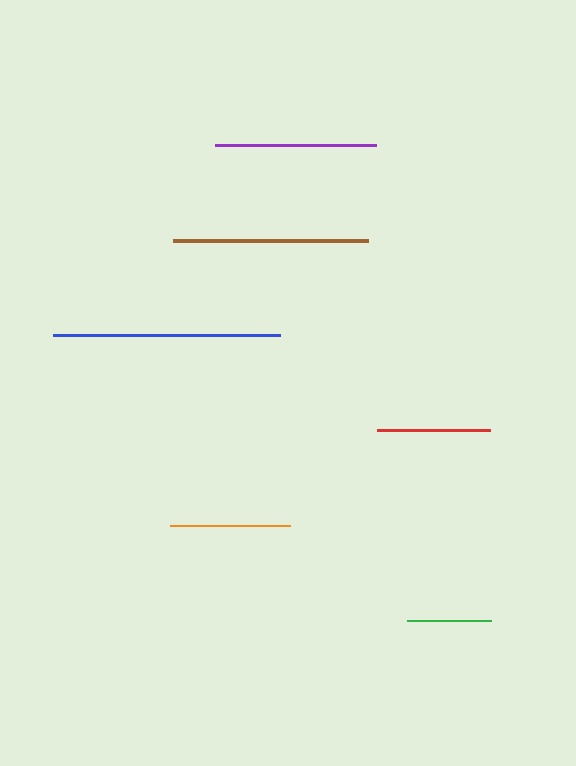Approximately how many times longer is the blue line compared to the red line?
The blue line is approximately 2.0 times the length of the red line.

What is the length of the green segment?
The green segment is approximately 84 pixels long.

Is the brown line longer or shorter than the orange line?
The brown line is longer than the orange line.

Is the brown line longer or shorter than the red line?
The brown line is longer than the red line.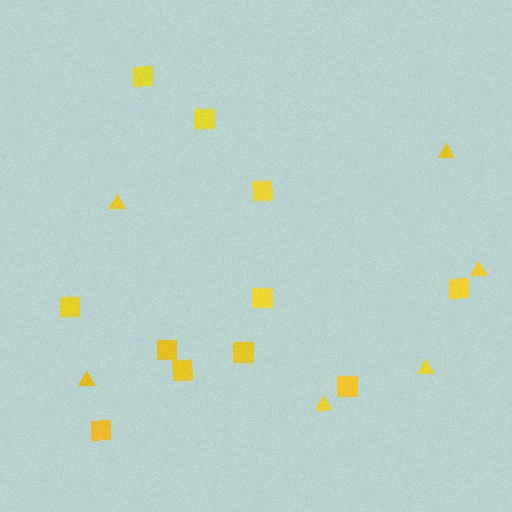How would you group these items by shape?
There are 2 groups: one group of squares (11) and one group of triangles (6).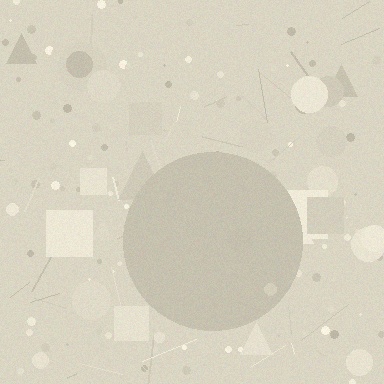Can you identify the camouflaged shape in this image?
The camouflaged shape is a circle.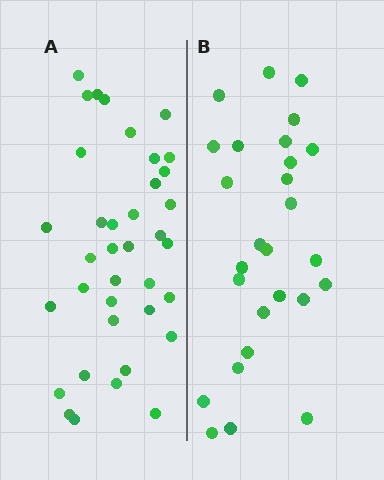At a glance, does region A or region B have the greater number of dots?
Region A (the left region) has more dots.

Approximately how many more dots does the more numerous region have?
Region A has roughly 10 or so more dots than region B.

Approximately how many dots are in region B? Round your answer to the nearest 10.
About 30 dots. (The exact count is 27, which rounds to 30.)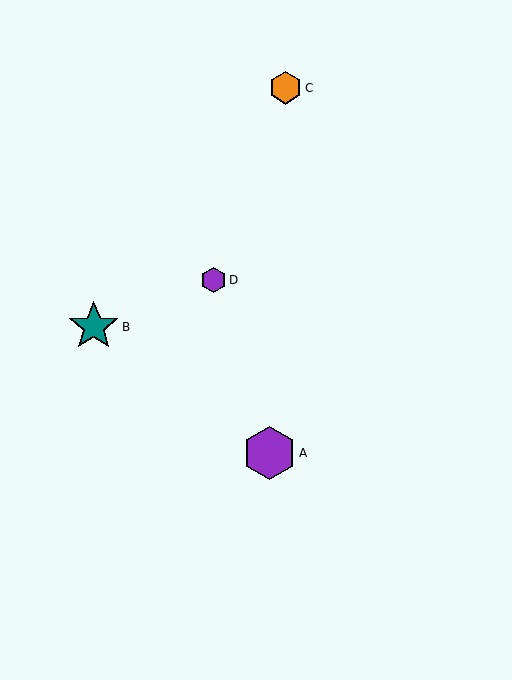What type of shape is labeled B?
Shape B is a teal star.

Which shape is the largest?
The purple hexagon (labeled A) is the largest.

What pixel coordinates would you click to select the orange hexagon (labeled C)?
Click at (286, 88) to select the orange hexagon C.